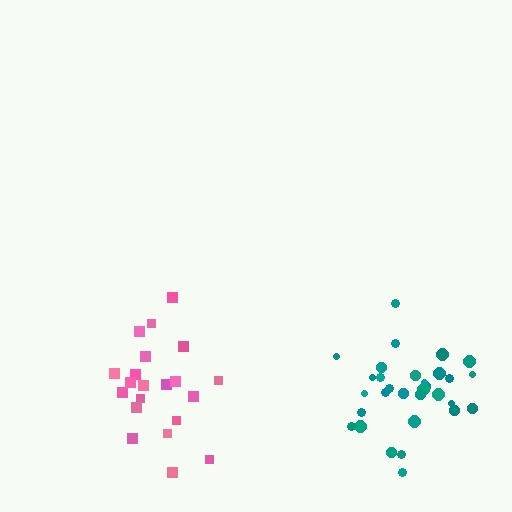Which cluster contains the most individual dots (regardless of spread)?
Teal (31).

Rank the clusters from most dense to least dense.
teal, pink.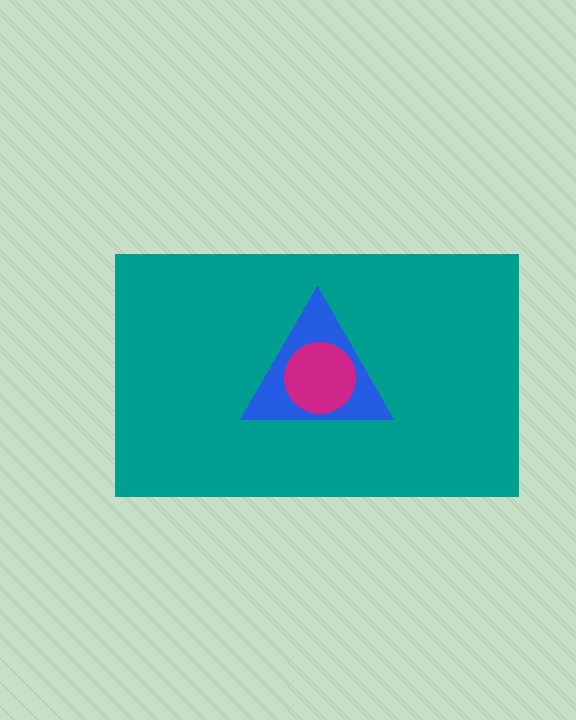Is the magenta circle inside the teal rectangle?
Yes.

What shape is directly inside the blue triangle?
The magenta circle.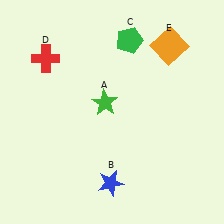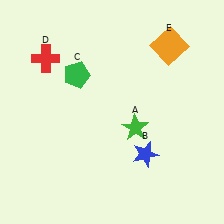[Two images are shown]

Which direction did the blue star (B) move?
The blue star (B) moved right.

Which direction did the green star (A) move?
The green star (A) moved right.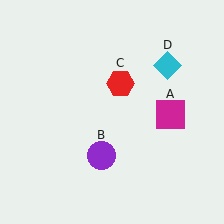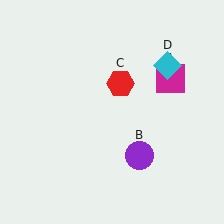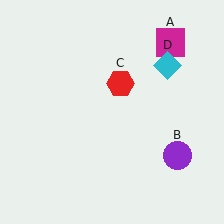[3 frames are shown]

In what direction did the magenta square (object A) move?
The magenta square (object A) moved up.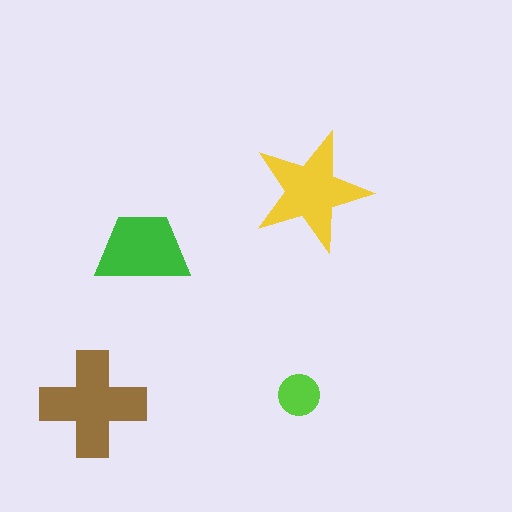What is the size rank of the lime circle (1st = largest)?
4th.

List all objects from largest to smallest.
The brown cross, the yellow star, the green trapezoid, the lime circle.